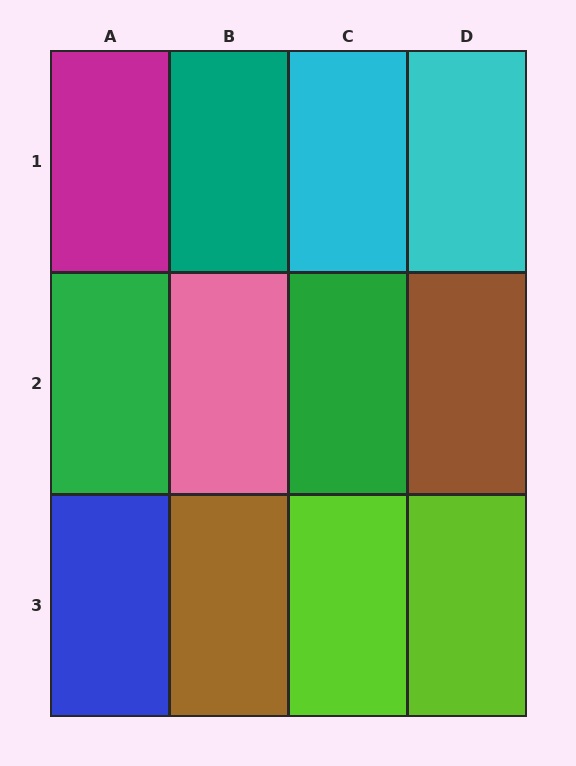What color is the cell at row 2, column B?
Pink.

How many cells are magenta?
1 cell is magenta.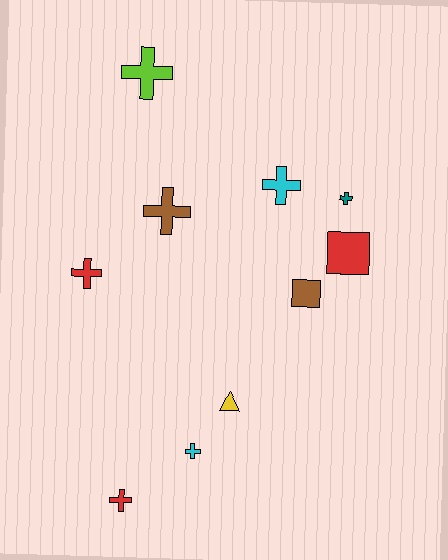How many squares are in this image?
There are 2 squares.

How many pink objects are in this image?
There are no pink objects.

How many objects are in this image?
There are 10 objects.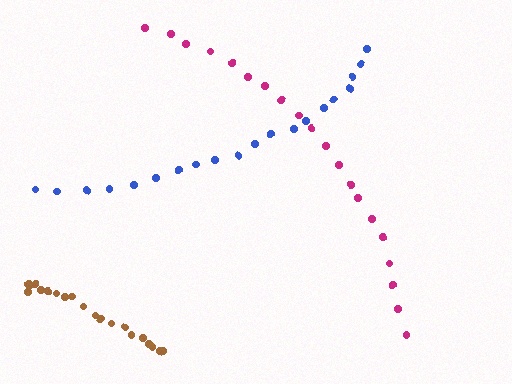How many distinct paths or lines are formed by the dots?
There are 3 distinct paths.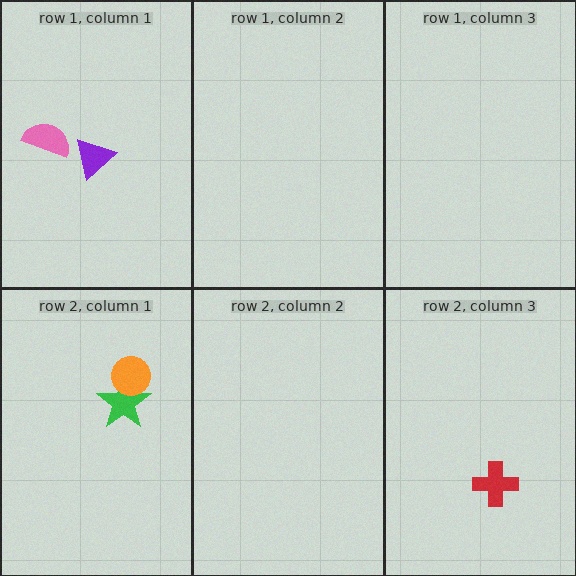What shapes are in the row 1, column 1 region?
The purple triangle, the pink semicircle.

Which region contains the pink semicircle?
The row 1, column 1 region.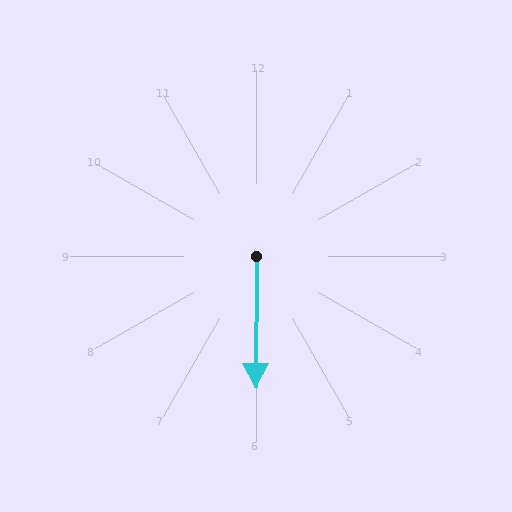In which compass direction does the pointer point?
South.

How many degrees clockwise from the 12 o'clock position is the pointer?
Approximately 180 degrees.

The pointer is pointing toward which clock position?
Roughly 6 o'clock.